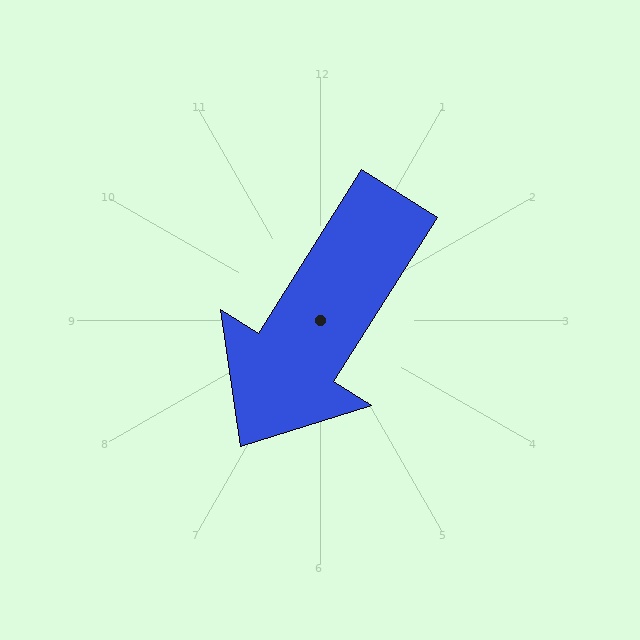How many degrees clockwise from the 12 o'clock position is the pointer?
Approximately 212 degrees.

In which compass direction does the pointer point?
Southwest.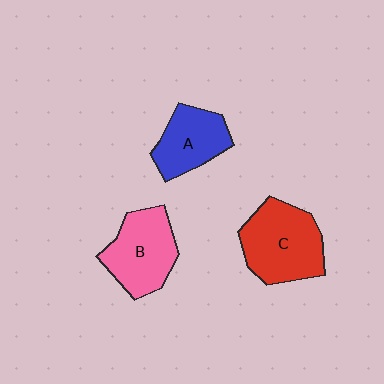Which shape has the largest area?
Shape C (red).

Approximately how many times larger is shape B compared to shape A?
Approximately 1.2 times.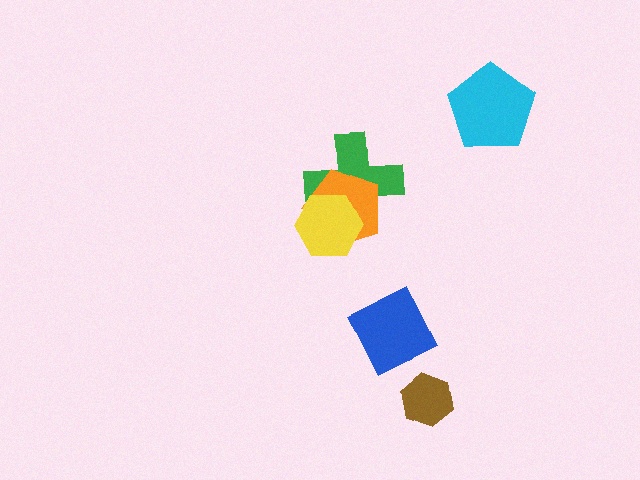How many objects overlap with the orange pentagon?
2 objects overlap with the orange pentagon.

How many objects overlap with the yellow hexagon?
2 objects overlap with the yellow hexagon.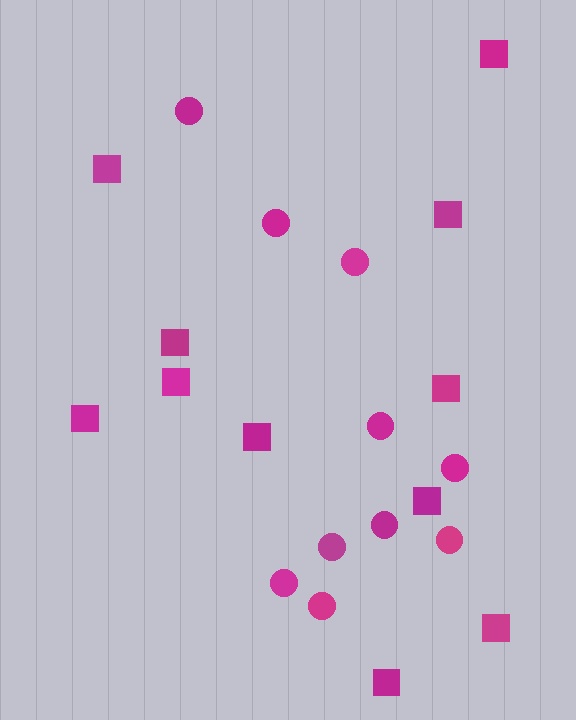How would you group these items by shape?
There are 2 groups: one group of squares (11) and one group of circles (10).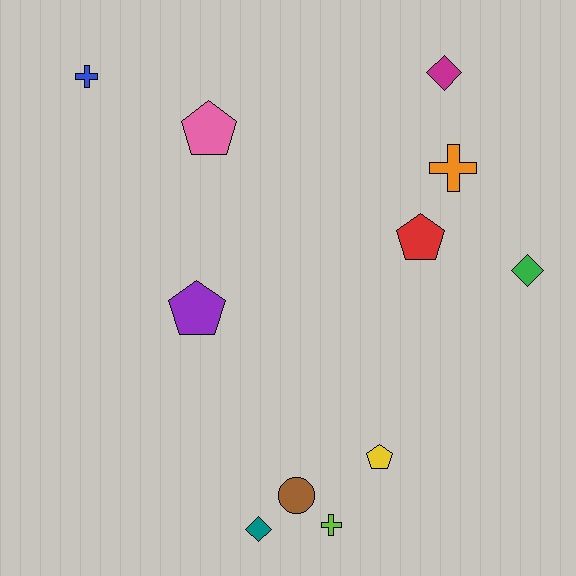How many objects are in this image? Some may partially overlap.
There are 11 objects.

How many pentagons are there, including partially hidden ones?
There are 4 pentagons.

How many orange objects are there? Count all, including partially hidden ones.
There is 1 orange object.